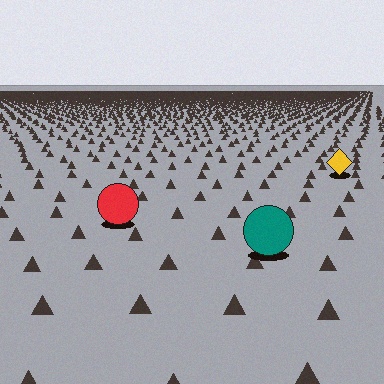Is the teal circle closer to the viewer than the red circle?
Yes. The teal circle is closer — you can tell from the texture gradient: the ground texture is coarser near it.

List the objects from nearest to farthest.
From nearest to farthest: the teal circle, the red circle, the yellow diamond.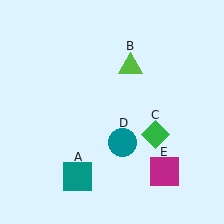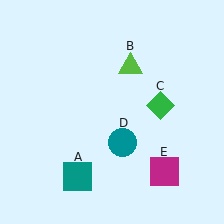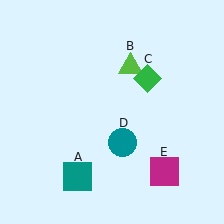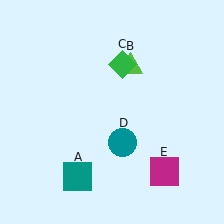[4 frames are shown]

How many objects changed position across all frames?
1 object changed position: green diamond (object C).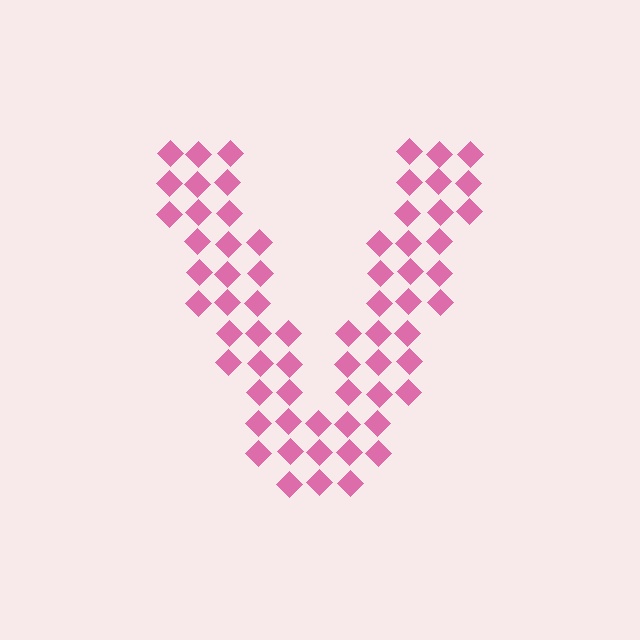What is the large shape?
The large shape is the letter V.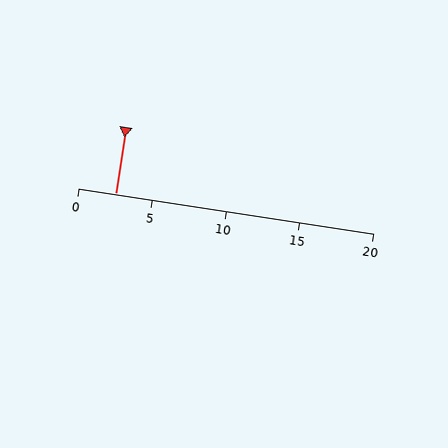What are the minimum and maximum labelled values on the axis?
The axis runs from 0 to 20.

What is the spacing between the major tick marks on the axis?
The major ticks are spaced 5 apart.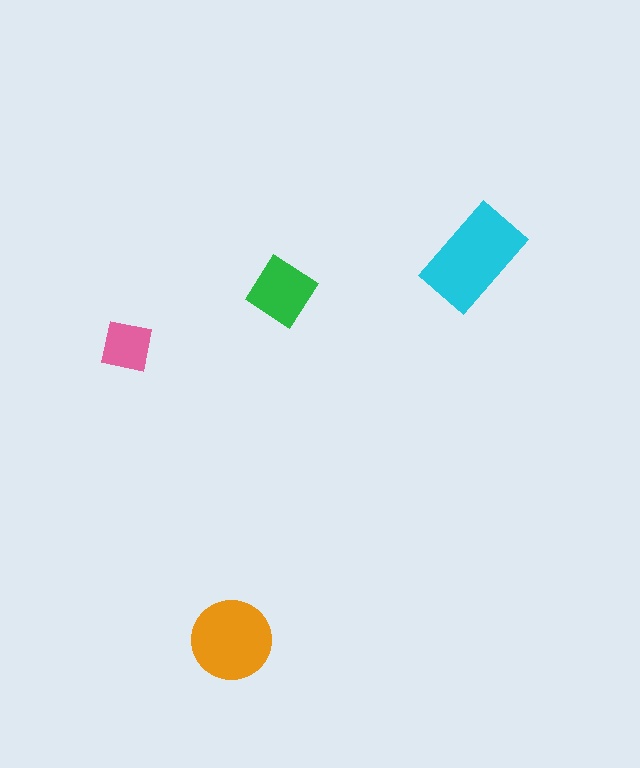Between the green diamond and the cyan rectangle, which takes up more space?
The cyan rectangle.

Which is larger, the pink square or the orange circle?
The orange circle.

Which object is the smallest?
The pink square.